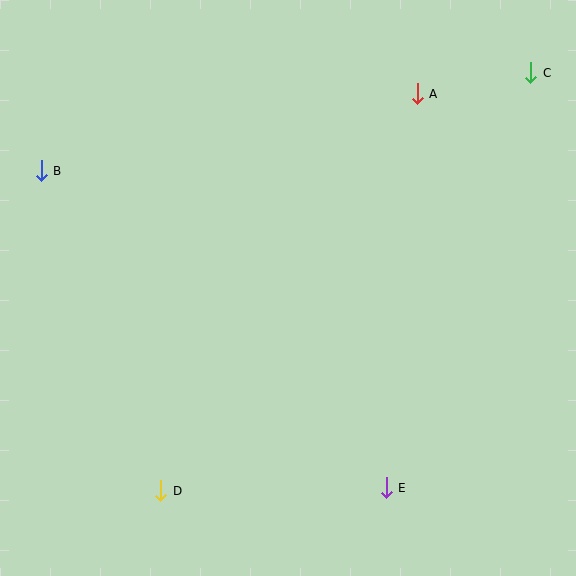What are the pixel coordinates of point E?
Point E is at (386, 488).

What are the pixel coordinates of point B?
Point B is at (41, 171).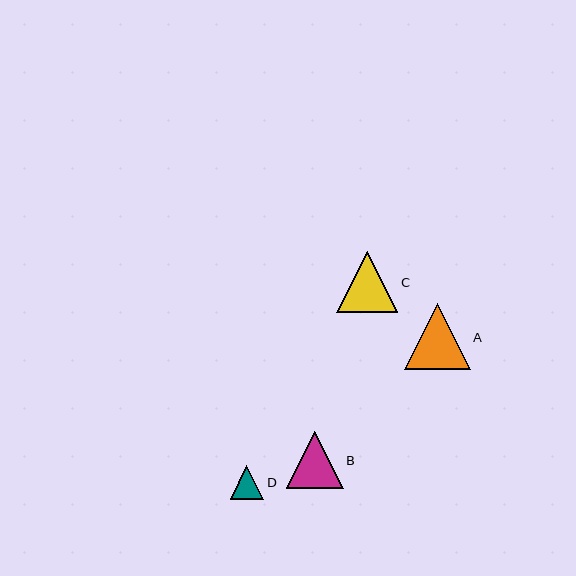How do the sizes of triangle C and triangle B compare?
Triangle C and triangle B are approximately the same size.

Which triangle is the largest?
Triangle A is the largest with a size of approximately 66 pixels.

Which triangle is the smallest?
Triangle D is the smallest with a size of approximately 34 pixels.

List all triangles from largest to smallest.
From largest to smallest: A, C, B, D.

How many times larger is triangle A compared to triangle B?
Triangle A is approximately 1.2 times the size of triangle B.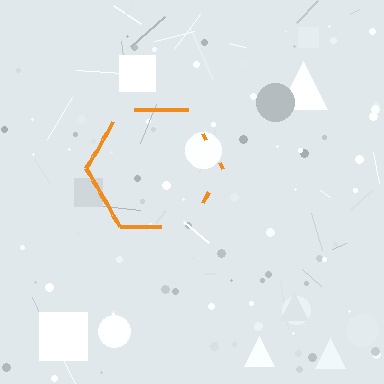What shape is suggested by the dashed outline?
The dashed outline suggests a hexagon.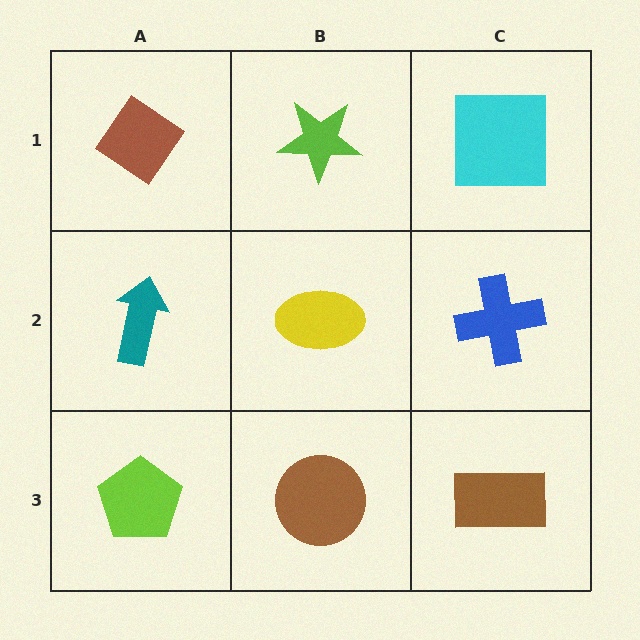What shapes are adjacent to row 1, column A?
A teal arrow (row 2, column A), a lime star (row 1, column B).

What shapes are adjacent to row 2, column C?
A cyan square (row 1, column C), a brown rectangle (row 3, column C), a yellow ellipse (row 2, column B).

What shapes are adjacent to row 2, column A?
A brown diamond (row 1, column A), a lime pentagon (row 3, column A), a yellow ellipse (row 2, column B).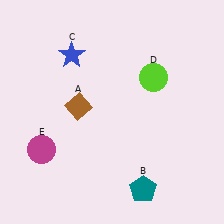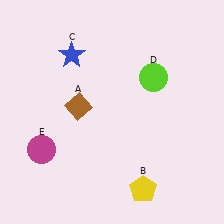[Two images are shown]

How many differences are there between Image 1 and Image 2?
There is 1 difference between the two images.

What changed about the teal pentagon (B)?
In Image 1, B is teal. In Image 2, it changed to yellow.